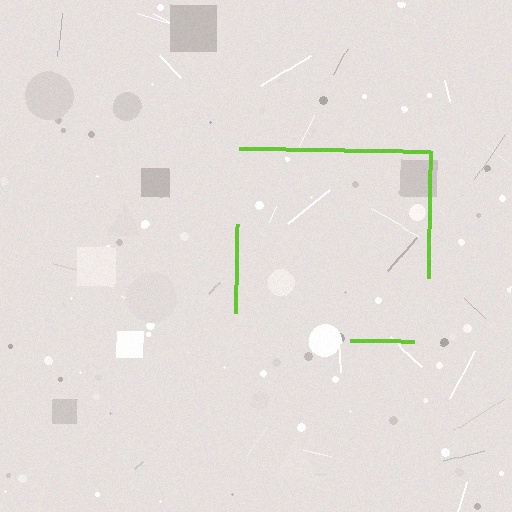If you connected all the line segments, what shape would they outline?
They would outline a square.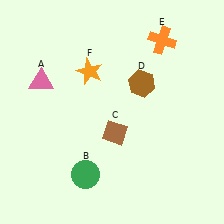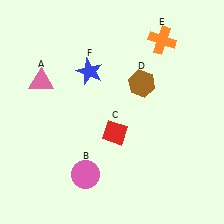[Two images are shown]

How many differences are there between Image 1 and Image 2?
There are 3 differences between the two images.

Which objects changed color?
B changed from green to pink. C changed from brown to red. F changed from orange to blue.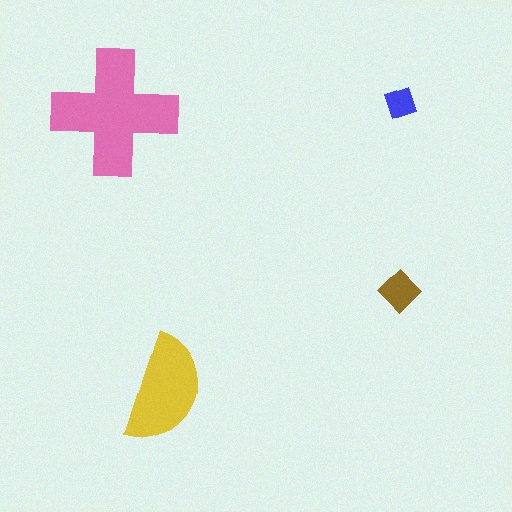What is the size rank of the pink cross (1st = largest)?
1st.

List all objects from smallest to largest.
The blue square, the brown diamond, the yellow semicircle, the pink cross.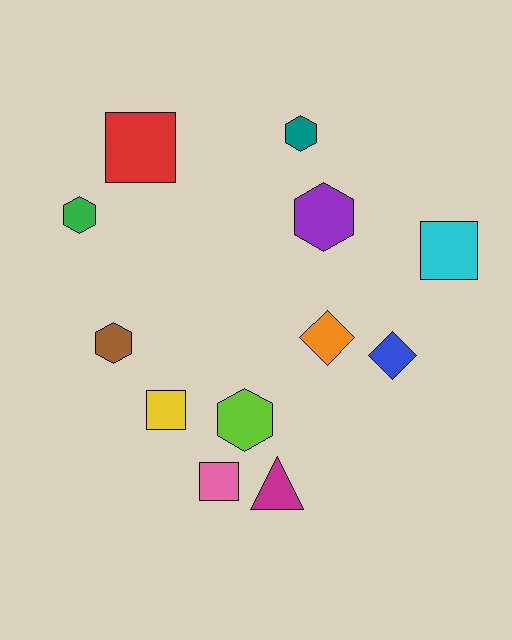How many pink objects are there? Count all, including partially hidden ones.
There is 1 pink object.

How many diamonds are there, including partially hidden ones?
There are 2 diamonds.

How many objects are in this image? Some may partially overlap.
There are 12 objects.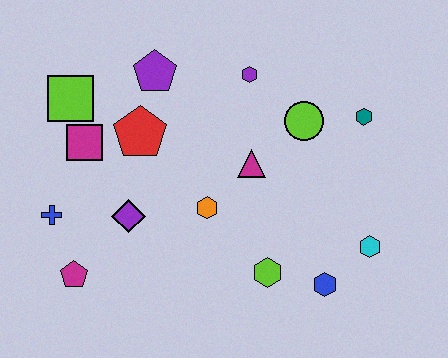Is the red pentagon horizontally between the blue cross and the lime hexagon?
Yes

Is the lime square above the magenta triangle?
Yes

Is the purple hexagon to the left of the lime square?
No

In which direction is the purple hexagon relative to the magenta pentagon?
The purple hexagon is above the magenta pentagon.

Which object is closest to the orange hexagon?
The magenta triangle is closest to the orange hexagon.